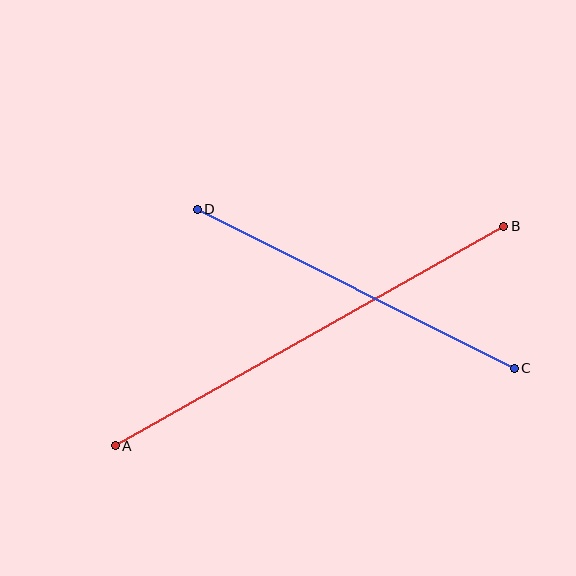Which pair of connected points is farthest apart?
Points A and B are farthest apart.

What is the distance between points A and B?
The distance is approximately 446 pixels.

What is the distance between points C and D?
The distance is approximately 355 pixels.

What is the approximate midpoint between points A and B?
The midpoint is at approximately (309, 336) pixels.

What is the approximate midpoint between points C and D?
The midpoint is at approximately (356, 289) pixels.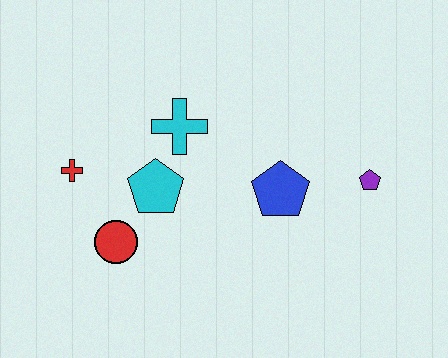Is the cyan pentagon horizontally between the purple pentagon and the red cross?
Yes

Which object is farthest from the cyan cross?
The purple pentagon is farthest from the cyan cross.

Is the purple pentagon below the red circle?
No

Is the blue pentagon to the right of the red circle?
Yes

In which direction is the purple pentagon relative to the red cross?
The purple pentagon is to the right of the red cross.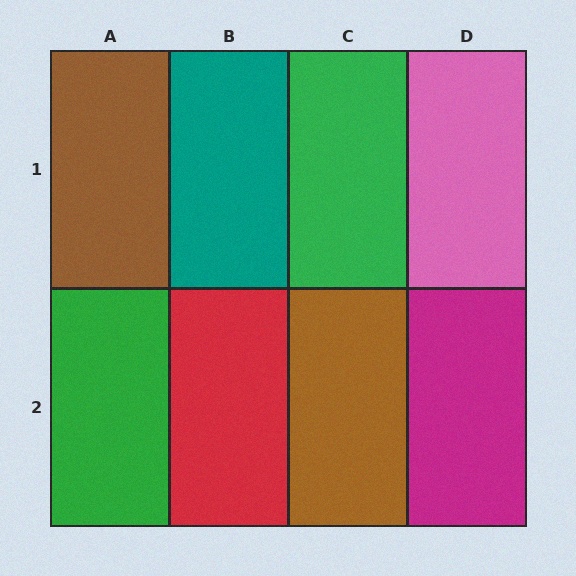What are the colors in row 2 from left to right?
Green, red, brown, magenta.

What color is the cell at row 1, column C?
Green.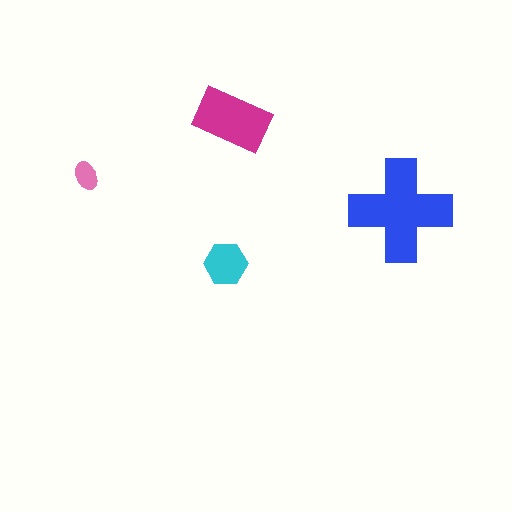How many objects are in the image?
There are 4 objects in the image.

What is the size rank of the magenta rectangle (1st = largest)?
2nd.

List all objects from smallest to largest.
The pink ellipse, the cyan hexagon, the magenta rectangle, the blue cross.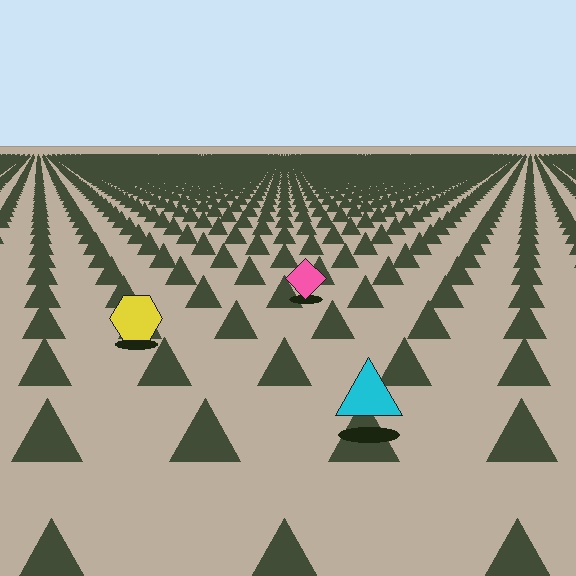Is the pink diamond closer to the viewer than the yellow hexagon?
No. The yellow hexagon is closer — you can tell from the texture gradient: the ground texture is coarser near it.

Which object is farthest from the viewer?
The pink diamond is farthest from the viewer. It appears smaller and the ground texture around it is denser.